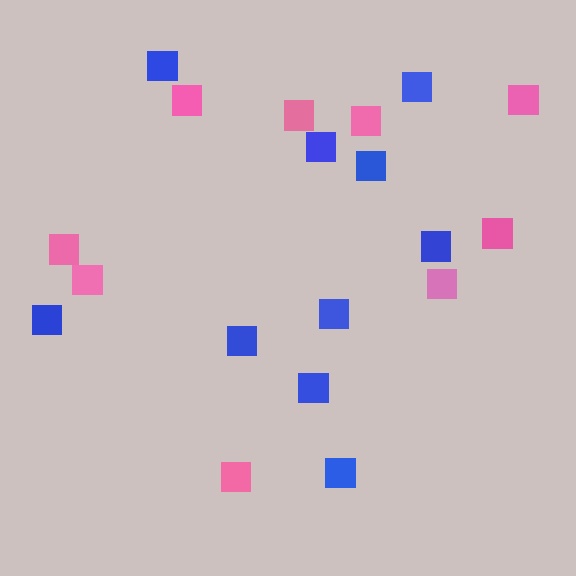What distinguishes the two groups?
There are 2 groups: one group of blue squares (10) and one group of pink squares (9).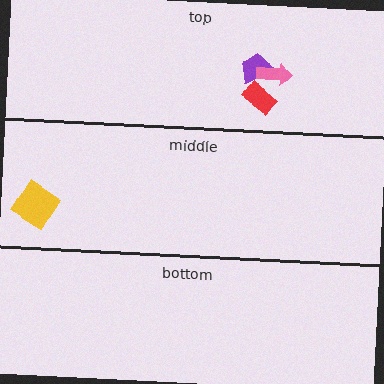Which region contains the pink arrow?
The top region.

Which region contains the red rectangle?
The top region.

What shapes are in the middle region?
The yellow diamond.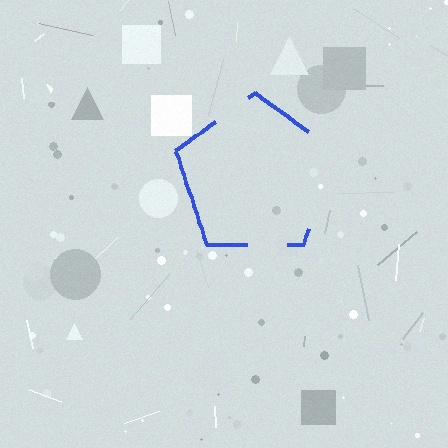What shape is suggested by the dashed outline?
The dashed outline suggests a pentagon.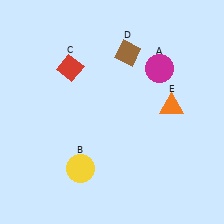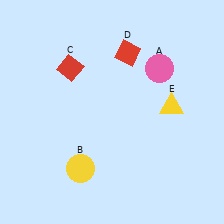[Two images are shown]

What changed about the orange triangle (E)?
In Image 1, E is orange. In Image 2, it changed to yellow.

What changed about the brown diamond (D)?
In Image 1, D is brown. In Image 2, it changed to red.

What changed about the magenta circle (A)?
In Image 1, A is magenta. In Image 2, it changed to pink.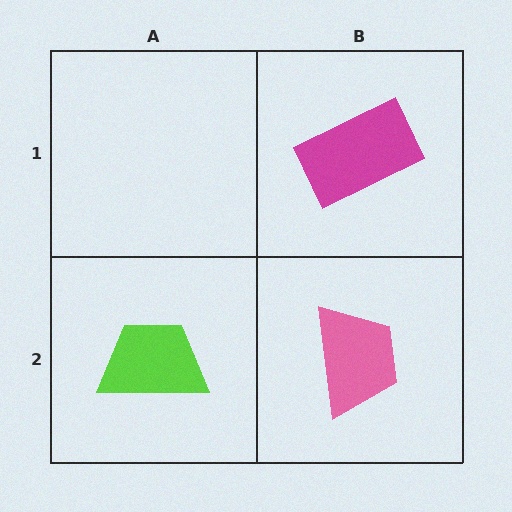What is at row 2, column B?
A pink trapezoid.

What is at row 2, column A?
A lime trapezoid.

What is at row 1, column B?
A magenta rectangle.